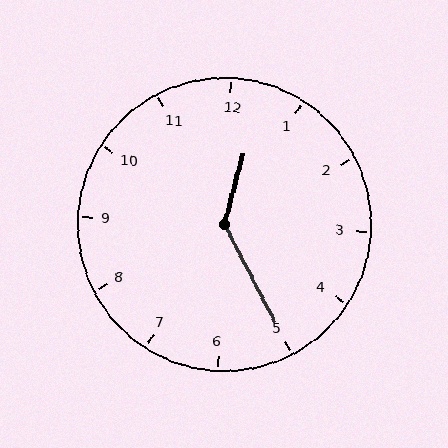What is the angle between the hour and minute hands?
Approximately 138 degrees.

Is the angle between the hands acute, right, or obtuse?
It is obtuse.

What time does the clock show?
12:25.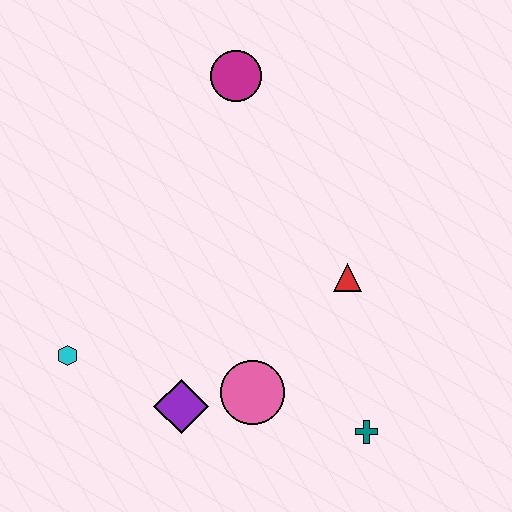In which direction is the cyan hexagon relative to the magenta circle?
The cyan hexagon is below the magenta circle.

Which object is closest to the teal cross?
The pink circle is closest to the teal cross.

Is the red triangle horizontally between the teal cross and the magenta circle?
Yes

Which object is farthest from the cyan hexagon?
The magenta circle is farthest from the cyan hexagon.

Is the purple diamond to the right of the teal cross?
No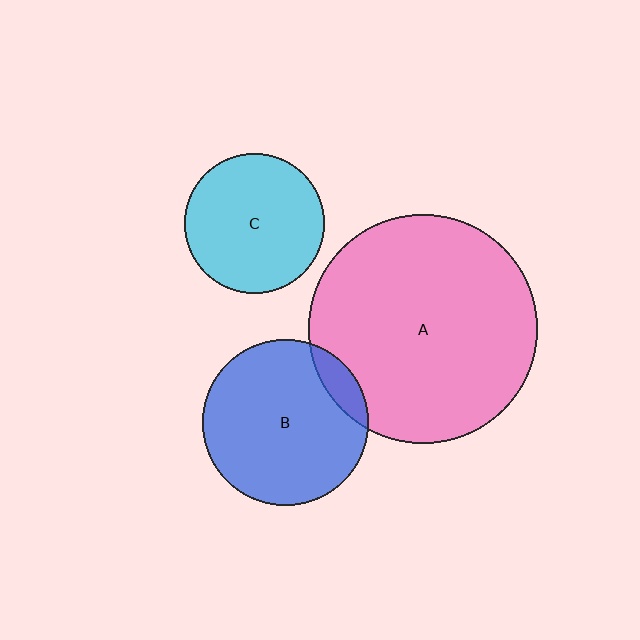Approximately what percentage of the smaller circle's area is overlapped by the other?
Approximately 10%.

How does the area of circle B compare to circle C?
Approximately 1.4 times.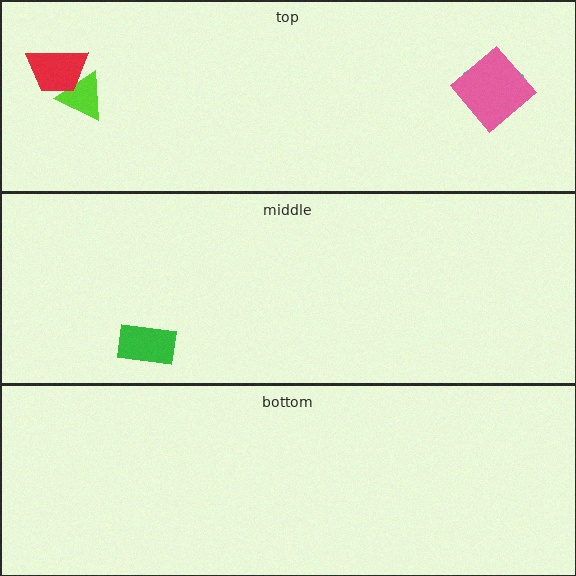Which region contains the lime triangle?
The top region.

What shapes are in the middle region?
The green rectangle.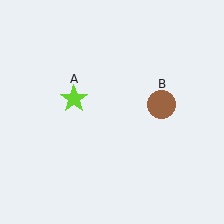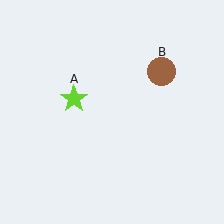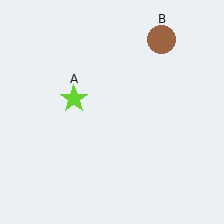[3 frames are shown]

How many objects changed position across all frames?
1 object changed position: brown circle (object B).